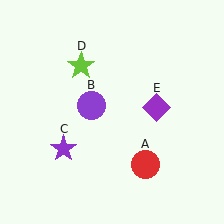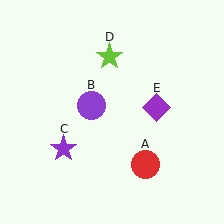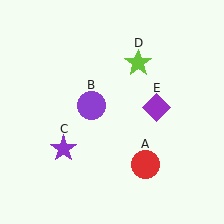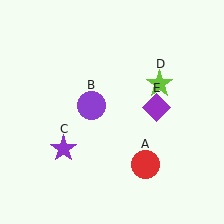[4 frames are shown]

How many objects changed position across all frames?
1 object changed position: lime star (object D).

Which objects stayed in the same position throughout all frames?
Red circle (object A) and purple circle (object B) and purple star (object C) and purple diamond (object E) remained stationary.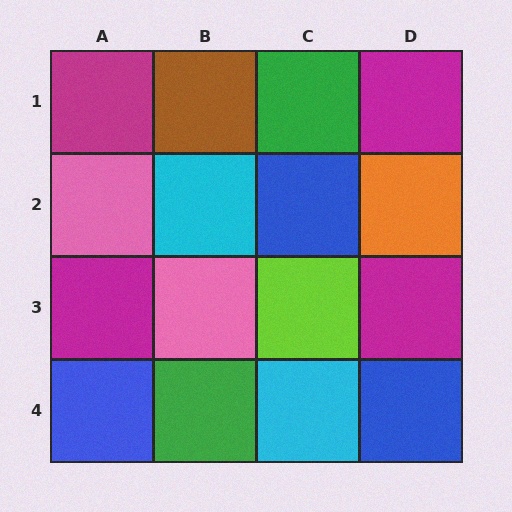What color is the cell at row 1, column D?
Magenta.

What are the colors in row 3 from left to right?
Magenta, pink, lime, magenta.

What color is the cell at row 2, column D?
Orange.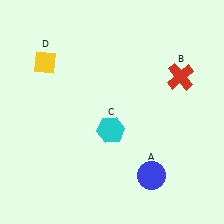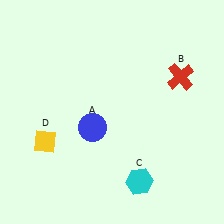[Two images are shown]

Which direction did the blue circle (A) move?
The blue circle (A) moved left.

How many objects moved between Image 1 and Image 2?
3 objects moved between the two images.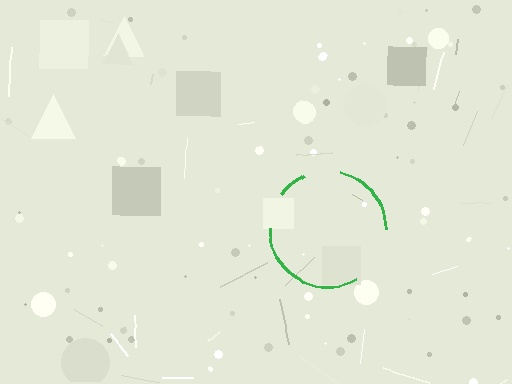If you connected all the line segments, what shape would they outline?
They would outline a circle.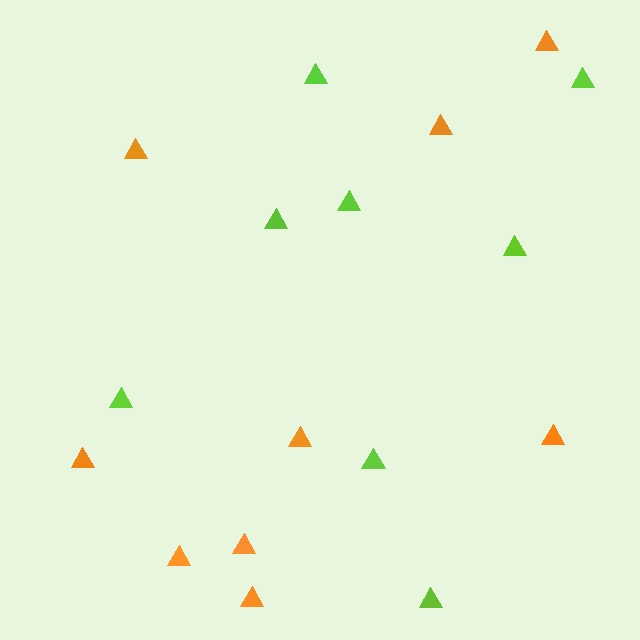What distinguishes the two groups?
There are 2 groups: one group of lime triangles (8) and one group of orange triangles (9).